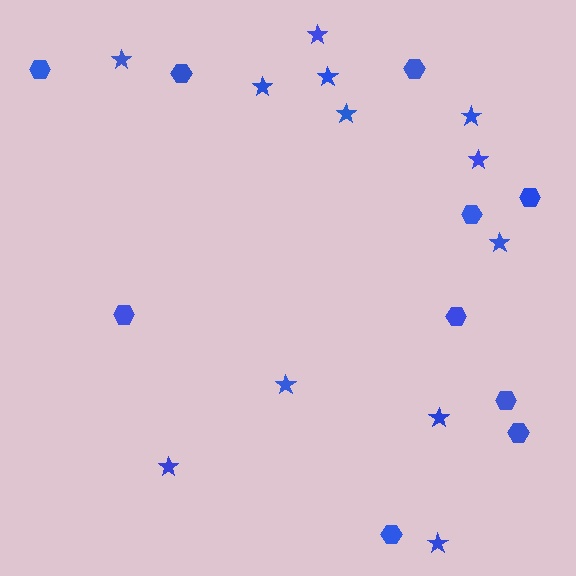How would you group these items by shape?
There are 2 groups: one group of hexagons (10) and one group of stars (12).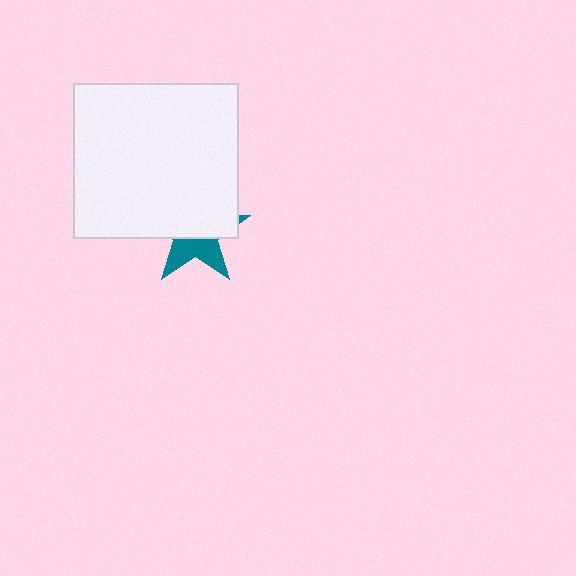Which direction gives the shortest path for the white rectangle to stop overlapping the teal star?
Moving up gives the shortest separation.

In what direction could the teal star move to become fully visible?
The teal star could move down. That would shift it out from behind the white rectangle entirely.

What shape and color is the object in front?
The object in front is a white rectangle.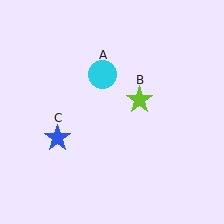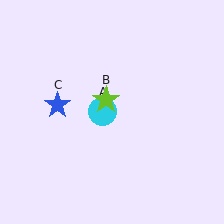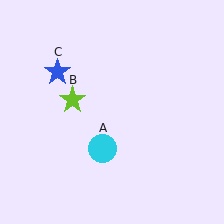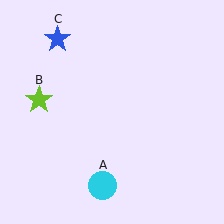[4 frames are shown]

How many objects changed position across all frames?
3 objects changed position: cyan circle (object A), lime star (object B), blue star (object C).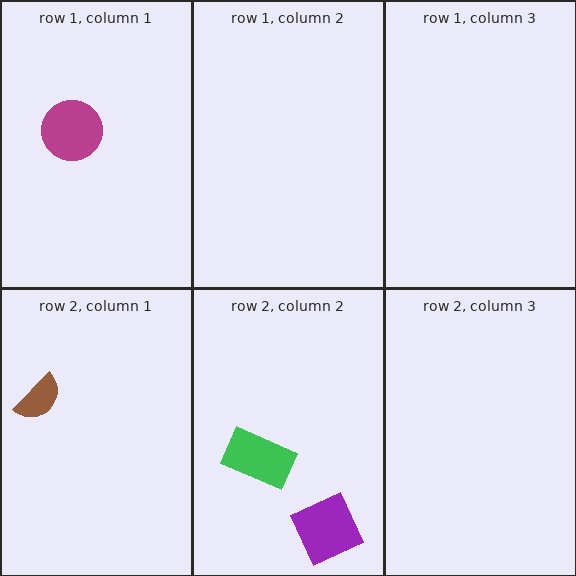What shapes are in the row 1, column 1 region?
The magenta circle.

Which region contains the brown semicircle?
The row 2, column 1 region.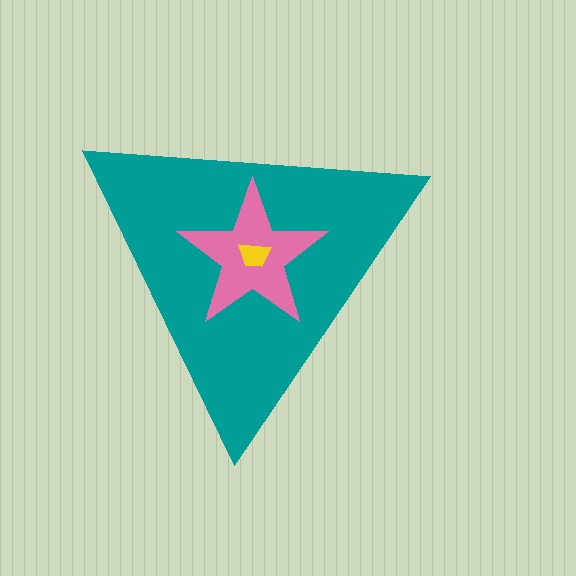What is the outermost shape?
The teal triangle.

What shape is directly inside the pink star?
The yellow trapezoid.